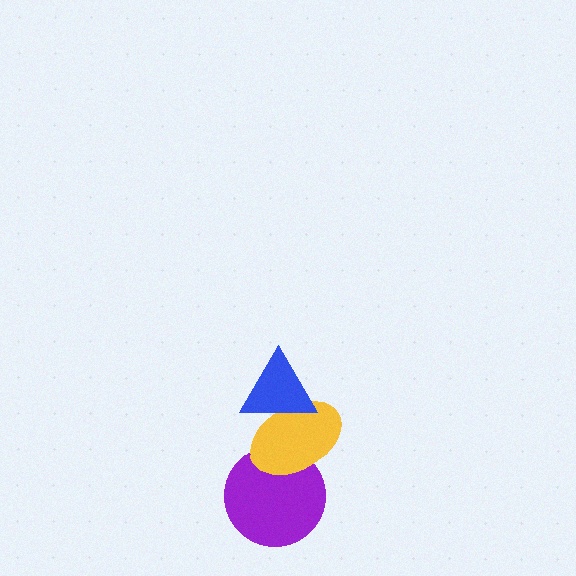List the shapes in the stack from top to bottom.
From top to bottom: the blue triangle, the yellow ellipse, the purple circle.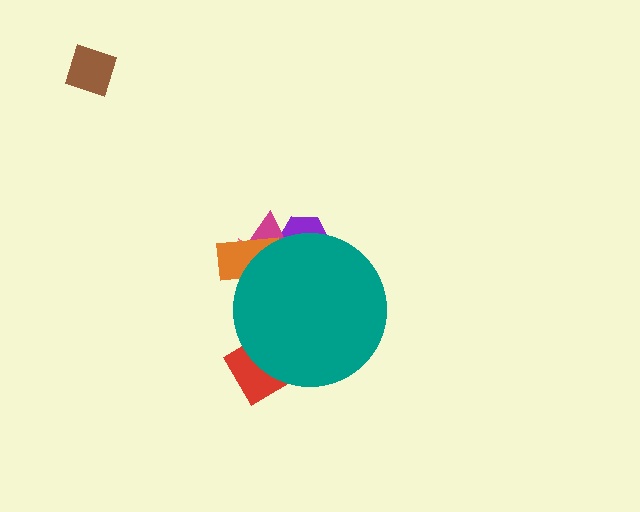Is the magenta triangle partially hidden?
Yes, the magenta triangle is partially hidden behind the teal circle.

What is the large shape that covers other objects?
A teal circle.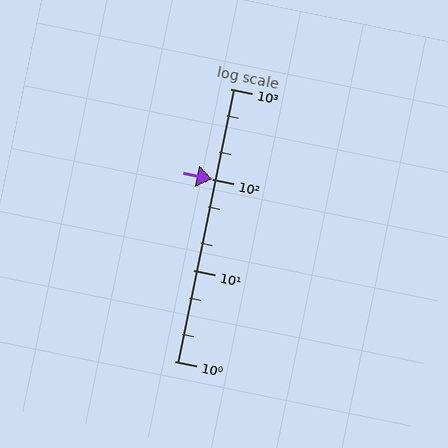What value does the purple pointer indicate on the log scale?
The pointer indicates approximately 100.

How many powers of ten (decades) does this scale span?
The scale spans 3 decades, from 1 to 1000.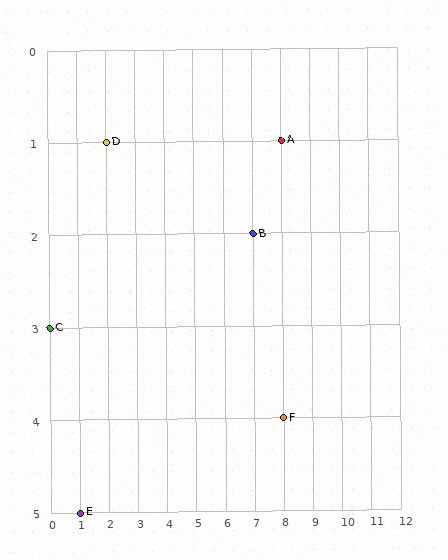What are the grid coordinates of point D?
Point D is at grid coordinates (2, 1).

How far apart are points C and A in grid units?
Points C and A are 8 columns and 2 rows apart (about 8.2 grid units diagonally).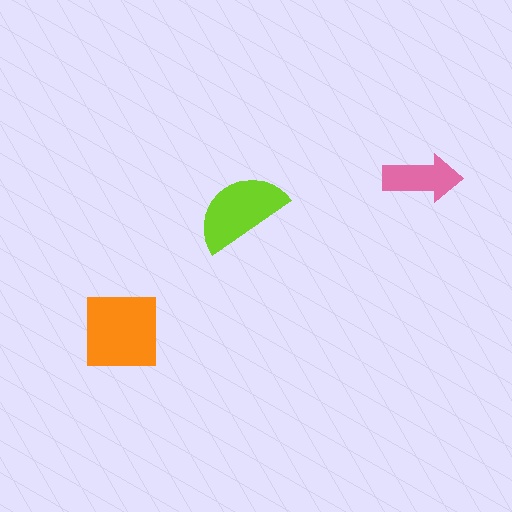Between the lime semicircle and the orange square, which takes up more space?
The orange square.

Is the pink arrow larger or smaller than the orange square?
Smaller.